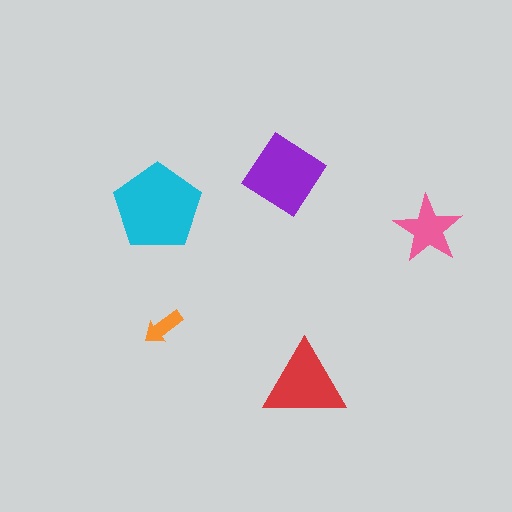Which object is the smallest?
The orange arrow.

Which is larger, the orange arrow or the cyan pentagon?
The cyan pentagon.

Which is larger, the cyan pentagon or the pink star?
The cyan pentagon.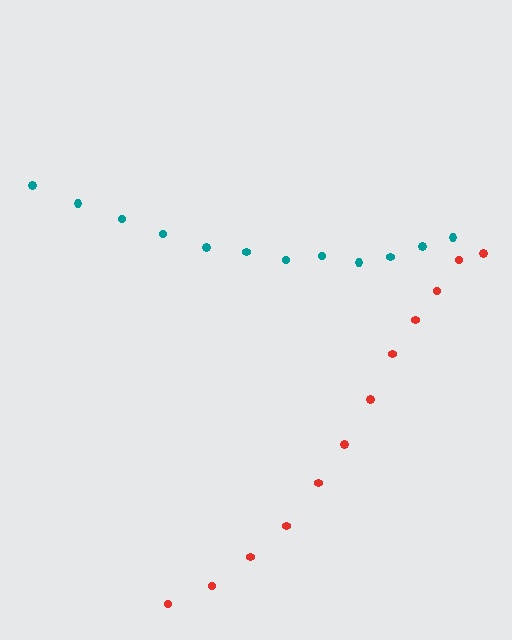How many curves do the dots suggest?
There are 2 distinct paths.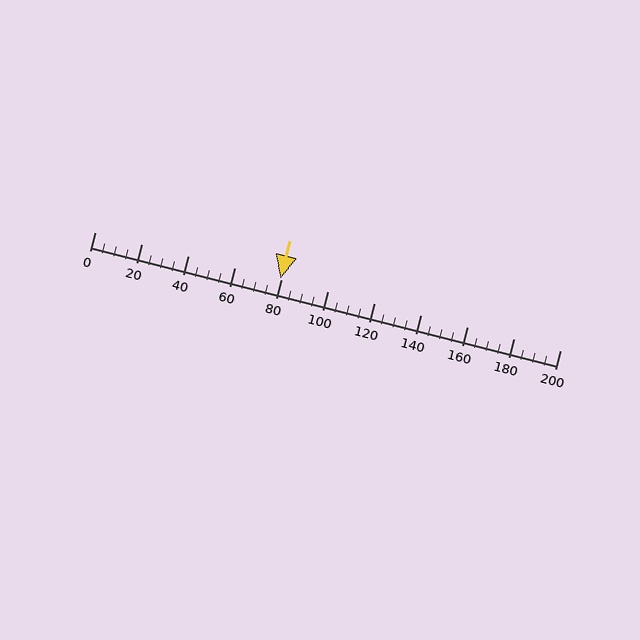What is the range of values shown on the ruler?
The ruler shows values from 0 to 200.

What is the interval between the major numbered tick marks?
The major tick marks are spaced 20 units apart.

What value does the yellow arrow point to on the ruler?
The yellow arrow points to approximately 80.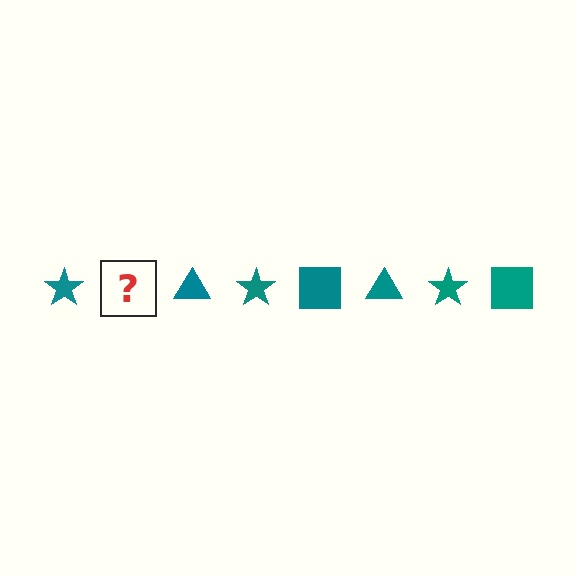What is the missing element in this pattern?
The missing element is a teal square.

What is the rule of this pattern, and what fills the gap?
The rule is that the pattern cycles through star, square, triangle shapes in teal. The gap should be filled with a teal square.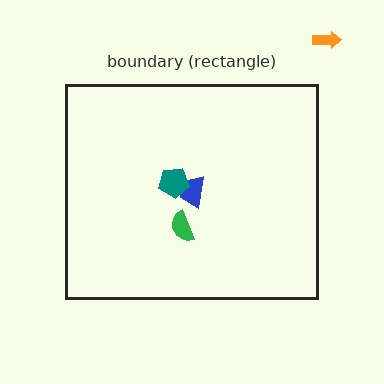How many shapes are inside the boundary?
3 inside, 1 outside.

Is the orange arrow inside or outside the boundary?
Outside.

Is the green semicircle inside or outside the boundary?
Inside.